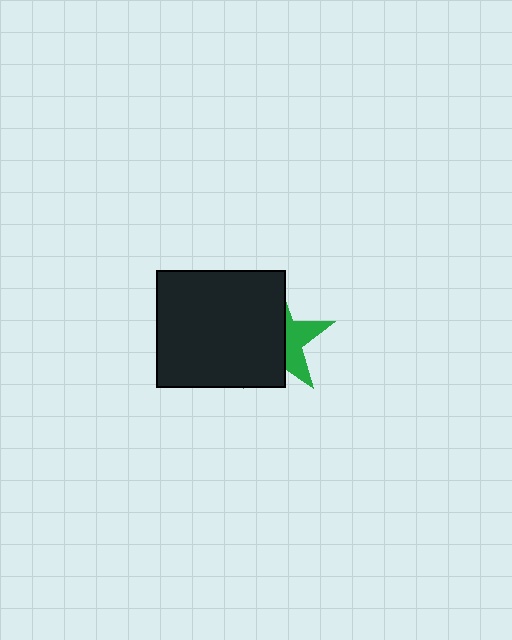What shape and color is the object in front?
The object in front is a black rectangle.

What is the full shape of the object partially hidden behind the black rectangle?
The partially hidden object is a green star.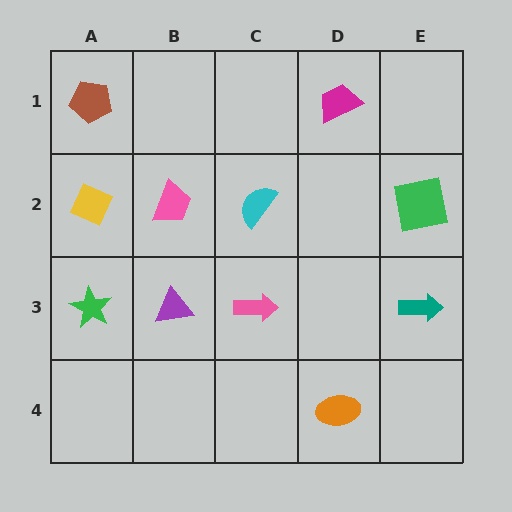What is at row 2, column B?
A pink trapezoid.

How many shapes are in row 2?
4 shapes.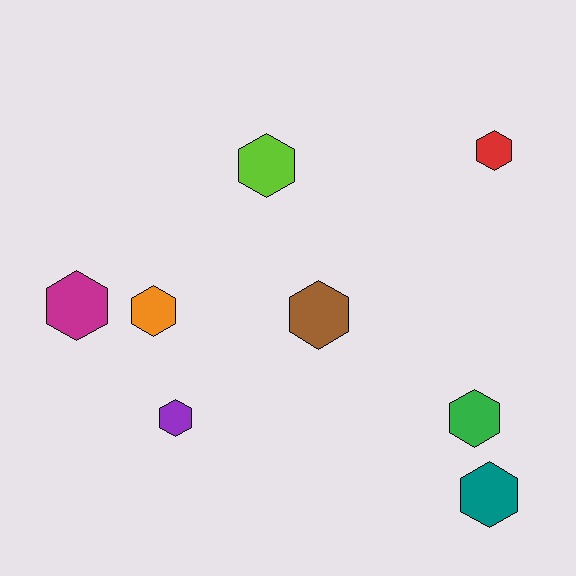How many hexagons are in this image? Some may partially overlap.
There are 8 hexagons.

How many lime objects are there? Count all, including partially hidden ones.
There is 1 lime object.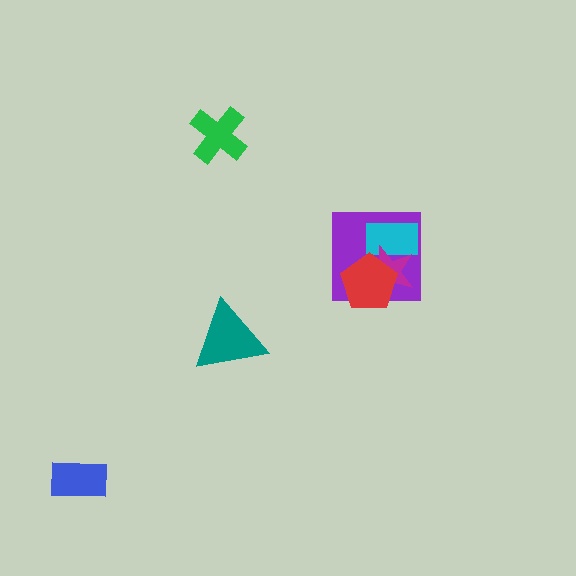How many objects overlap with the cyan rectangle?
3 objects overlap with the cyan rectangle.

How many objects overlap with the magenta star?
3 objects overlap with the magenta star.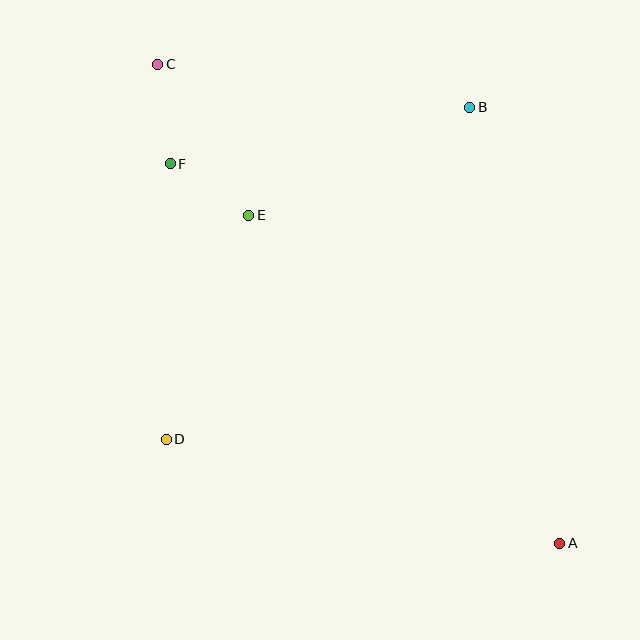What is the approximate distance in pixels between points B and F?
The distance between B and F is approximately 305 pixels.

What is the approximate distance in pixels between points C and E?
The distance between C and E is approximately 177 pixels.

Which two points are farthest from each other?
Points A and C are farthest from each other.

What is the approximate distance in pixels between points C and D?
The distance between C and D is approximately 375 pixels.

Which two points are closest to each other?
Points E and F are closest to each other.